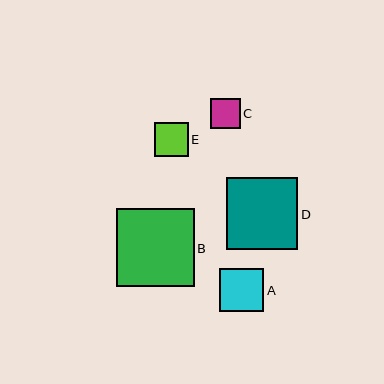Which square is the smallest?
Square C is the smallest with a size of approximately 30 pixels.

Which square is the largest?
Square B is the largest with a size of approximately 78 pixels.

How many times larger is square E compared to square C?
Square E is approximately 1.1 times the size of square C.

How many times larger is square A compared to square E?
Square A is approximately 1.3 times the size of square E.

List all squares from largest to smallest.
From largest to smallest: B, D, A, E, C.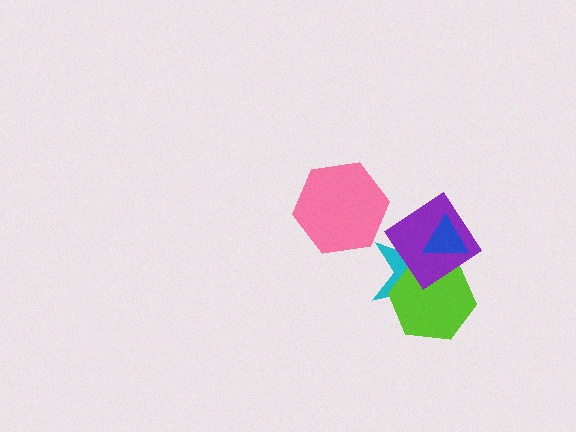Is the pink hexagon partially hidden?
No, no other shape covers it.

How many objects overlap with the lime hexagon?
3 objects overlap with the lime hexagon.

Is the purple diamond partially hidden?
Yes, it is partially covered by another shape.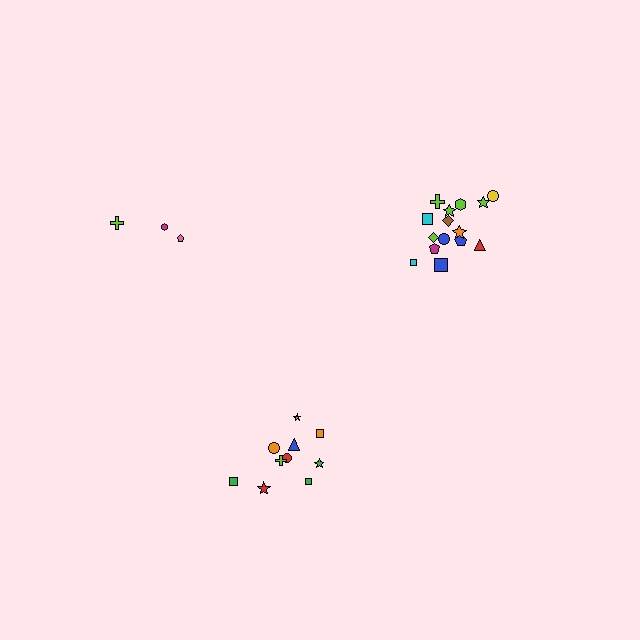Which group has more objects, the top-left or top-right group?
The top-right group.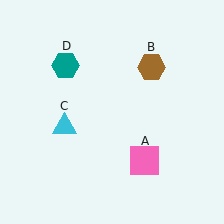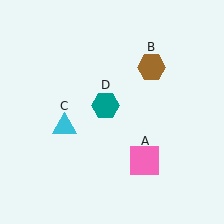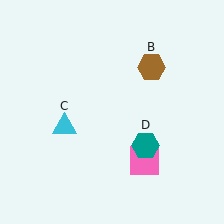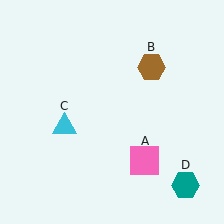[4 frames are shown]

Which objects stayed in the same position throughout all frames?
Pink square (object A) and brown hexagon (object B) and cyan triangle (object C) remained stationary.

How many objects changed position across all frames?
1 object changed position: teal hexagon (object D).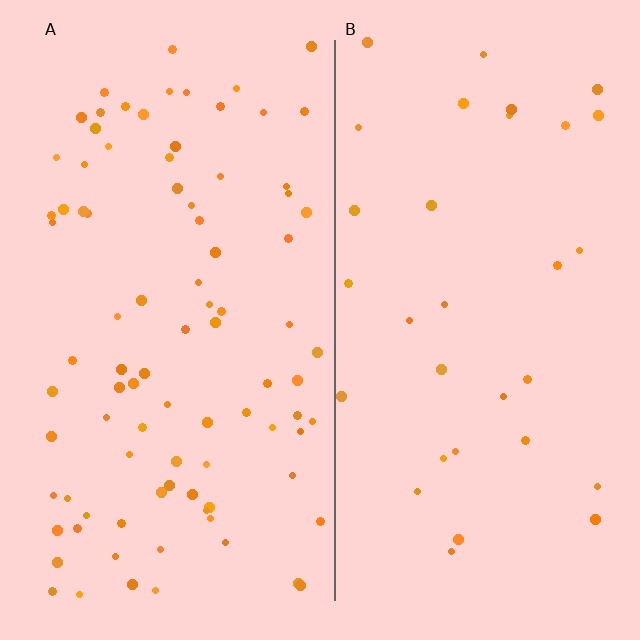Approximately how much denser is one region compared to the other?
Approximately 2.8× — region A over region B.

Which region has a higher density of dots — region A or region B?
A (the left).